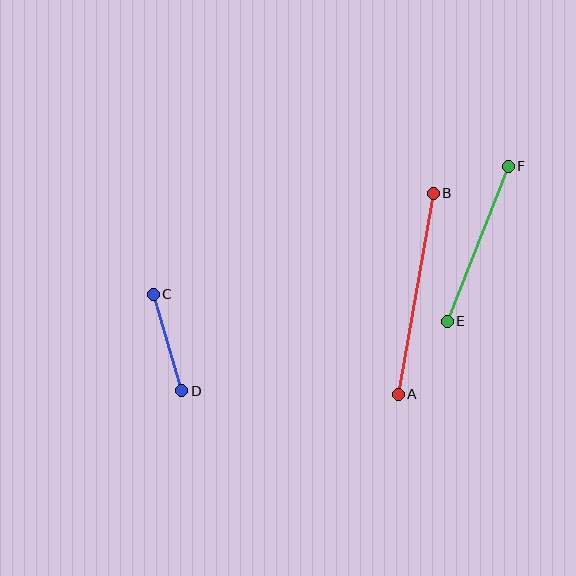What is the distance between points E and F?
The distance is approximately 166 pixels.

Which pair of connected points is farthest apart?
Points A and B are farthest apart.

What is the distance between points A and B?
The distance is approximately 204 pixels.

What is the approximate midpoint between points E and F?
The midpoint is at approximately (478, 244) pixels.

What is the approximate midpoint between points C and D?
The midpoint is at approximately (167, 342) pixels.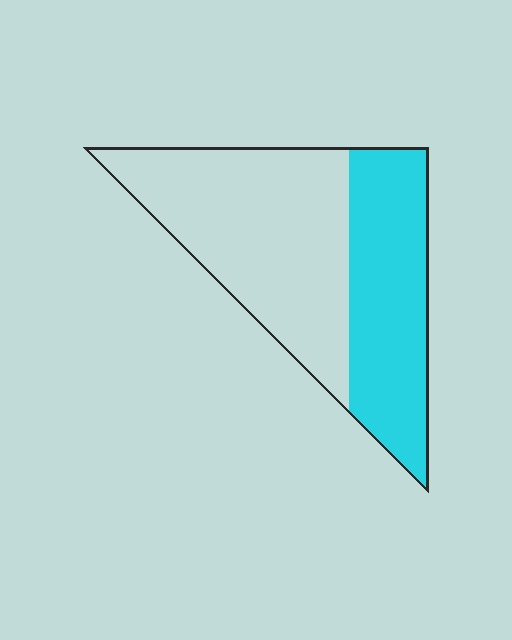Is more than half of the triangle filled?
No.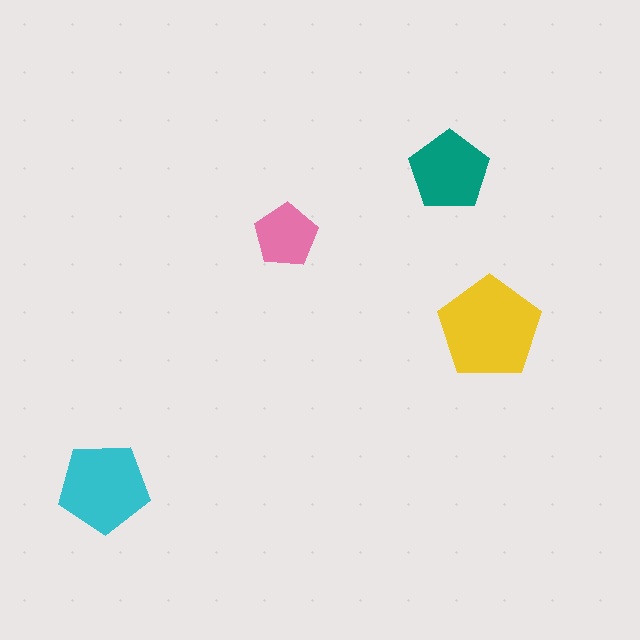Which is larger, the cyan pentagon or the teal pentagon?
The cyan one.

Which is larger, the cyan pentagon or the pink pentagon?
The cyan one.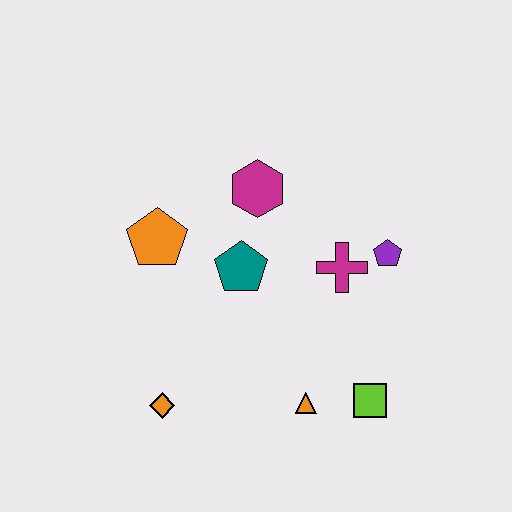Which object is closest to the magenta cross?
The purple pentagon is closest to the magenta cross.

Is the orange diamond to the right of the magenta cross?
No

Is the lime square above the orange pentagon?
No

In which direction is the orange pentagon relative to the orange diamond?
The orange pentagon is above the orange diamond.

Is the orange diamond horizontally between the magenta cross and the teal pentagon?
No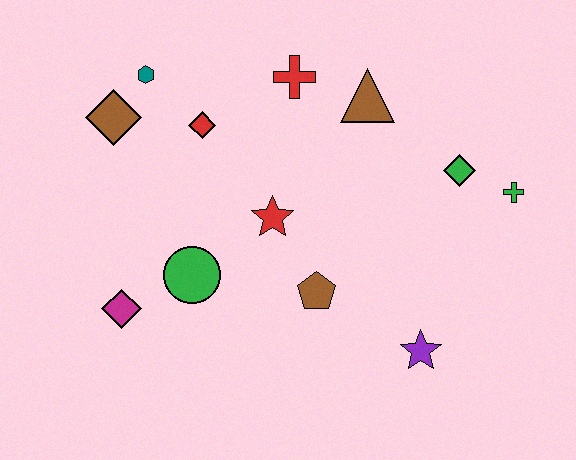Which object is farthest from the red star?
The green cross is farthest from the red star.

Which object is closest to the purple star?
The brown pentagon is closest to the purple star.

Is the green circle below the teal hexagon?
Yes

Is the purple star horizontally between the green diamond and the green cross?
No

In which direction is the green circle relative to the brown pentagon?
The green circle is to the left of the brown pentagon.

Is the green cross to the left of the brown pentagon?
No